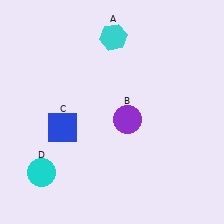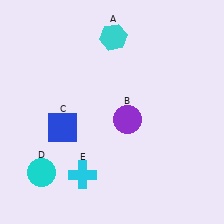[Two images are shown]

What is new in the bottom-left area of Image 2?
A cyan cross (E) was added in the bottom-left area of Image 2.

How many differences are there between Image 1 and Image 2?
There is 1 difference between the two images.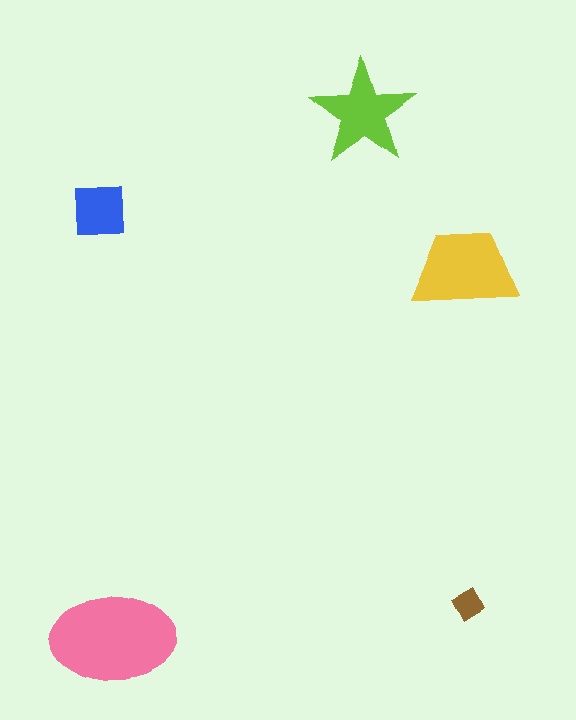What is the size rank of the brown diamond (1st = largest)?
5th.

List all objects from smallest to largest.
The brown diamond, the blue square, the lime star, the yellow trapezoid, the pink ellipse.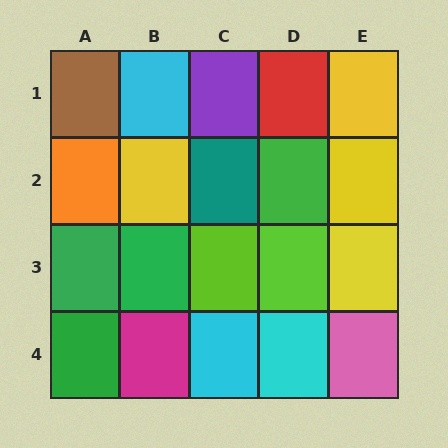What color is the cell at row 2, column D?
Green.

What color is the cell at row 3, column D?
Lime.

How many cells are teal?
1 cell is teal.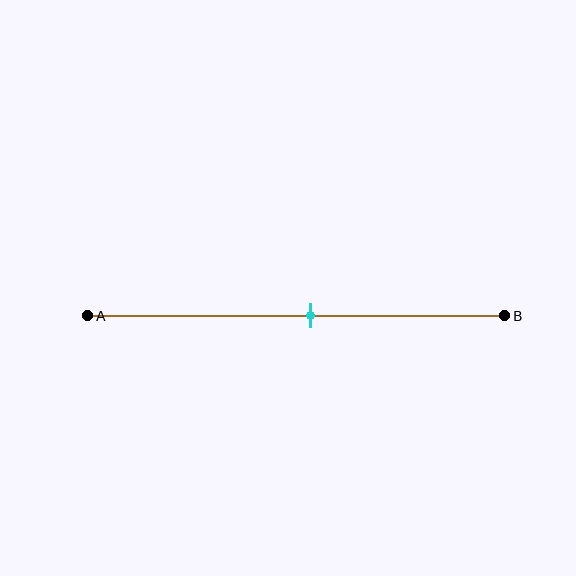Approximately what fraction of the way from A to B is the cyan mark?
The cyan mark is approximately 55% of the way from A to B.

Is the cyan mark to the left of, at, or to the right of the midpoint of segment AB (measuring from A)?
The cyan mark is to the right of the midpoint of segment AB.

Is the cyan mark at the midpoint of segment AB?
No, the mark is at about 55% from A, not at the 50% midpoint.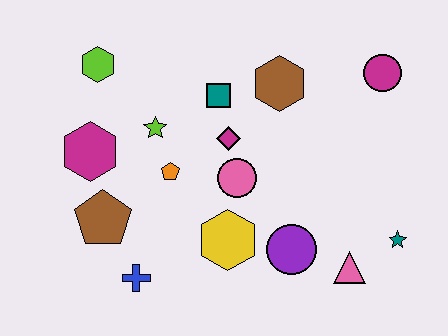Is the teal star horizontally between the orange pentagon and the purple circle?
No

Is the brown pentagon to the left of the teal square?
Yes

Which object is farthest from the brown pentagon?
The magenta circle is farthest from the brown pentagon.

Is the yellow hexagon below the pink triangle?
No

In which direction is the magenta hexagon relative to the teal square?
The magenta hexagon is to the left of the teal square.